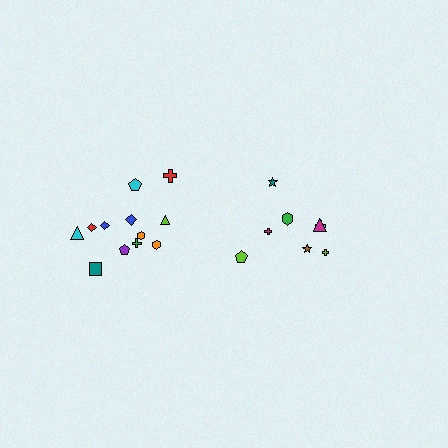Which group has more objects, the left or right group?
The left group.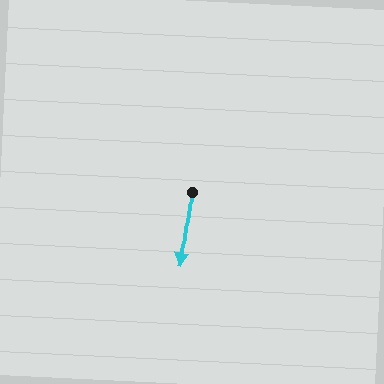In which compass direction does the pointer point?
South.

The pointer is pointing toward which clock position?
Roughly 6 o'clock.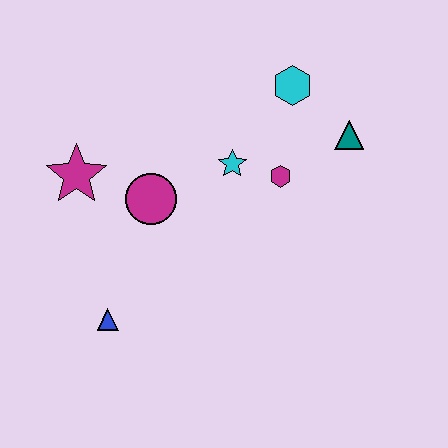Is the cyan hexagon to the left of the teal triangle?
Yes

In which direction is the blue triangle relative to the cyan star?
The blue triangle is below the cyan star.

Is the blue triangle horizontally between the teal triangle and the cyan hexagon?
No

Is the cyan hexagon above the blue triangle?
Yes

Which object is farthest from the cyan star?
The blue triangle is farthest from the cyan star.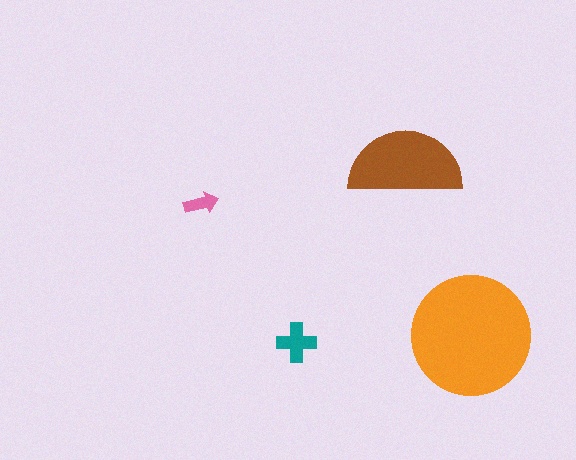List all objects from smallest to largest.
The pink arrow, the teal cross, the brown semicircle, the orange circle.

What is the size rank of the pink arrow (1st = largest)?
4th.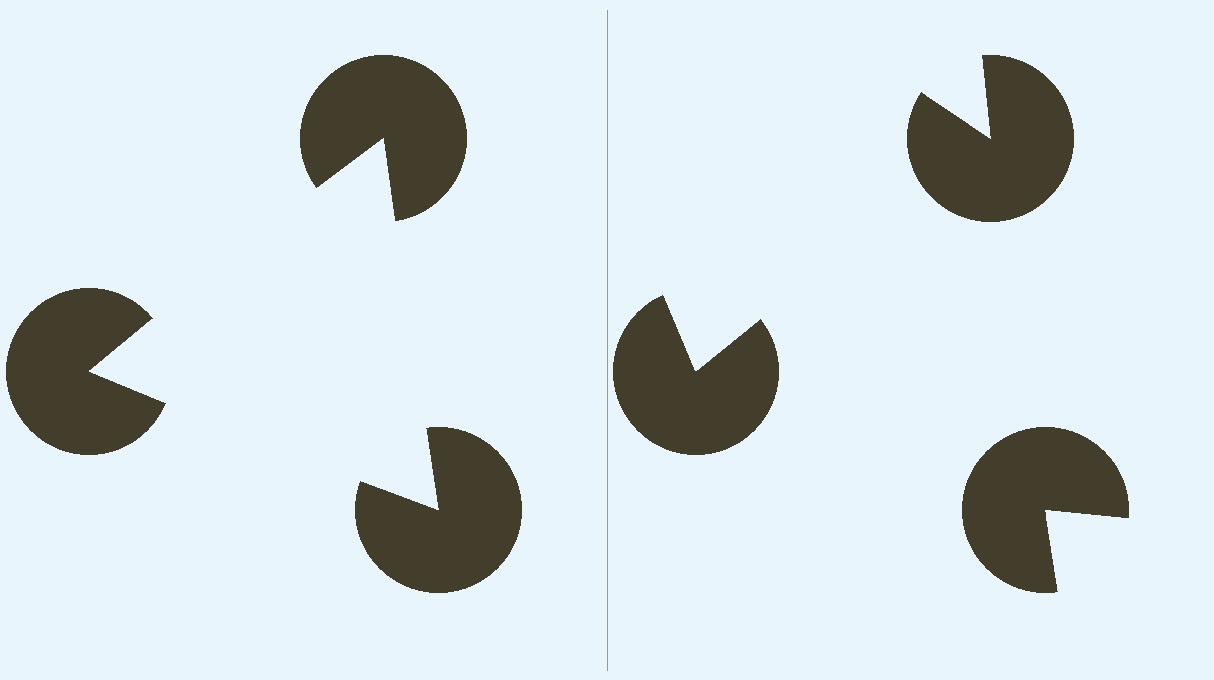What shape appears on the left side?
An illusory triangle.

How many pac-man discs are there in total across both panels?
6 — 3 on each side.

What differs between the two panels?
The pac-man discs are positioned identically on both sides; only the wedge orientations differ. On the left they align to a triangle; on the right they are misaligned.